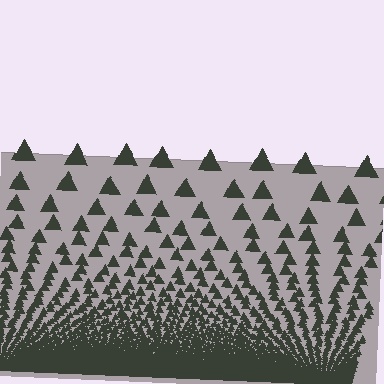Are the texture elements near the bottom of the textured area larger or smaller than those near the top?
Smaller. The gradient is inverted — elements near the bottom are smaller and denser.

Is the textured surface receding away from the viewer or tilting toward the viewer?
The surface appears to tilt toward the viewer. Texture elements get larger and sparser toward the top.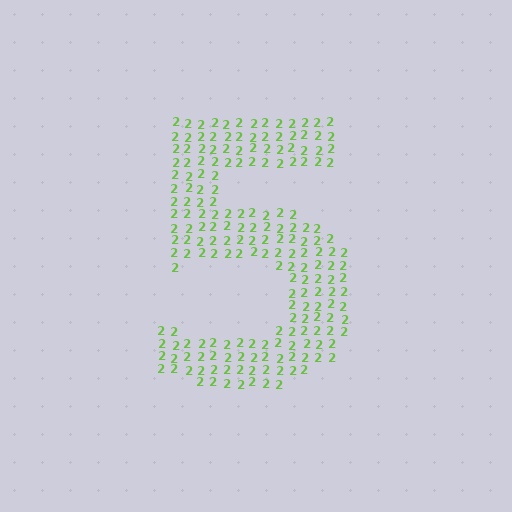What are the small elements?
The small elements are digit 2's.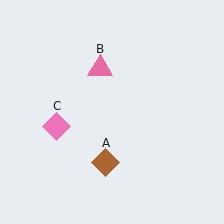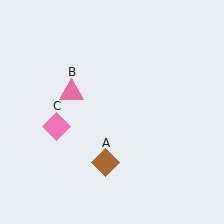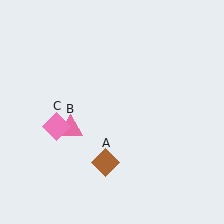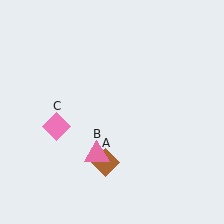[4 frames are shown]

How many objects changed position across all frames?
1 object changed position: pink triangle (object B).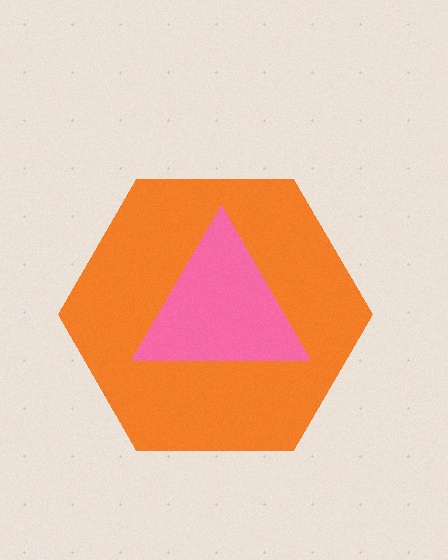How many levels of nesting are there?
2.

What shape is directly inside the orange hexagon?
The pink triangle.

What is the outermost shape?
The orange hexagon.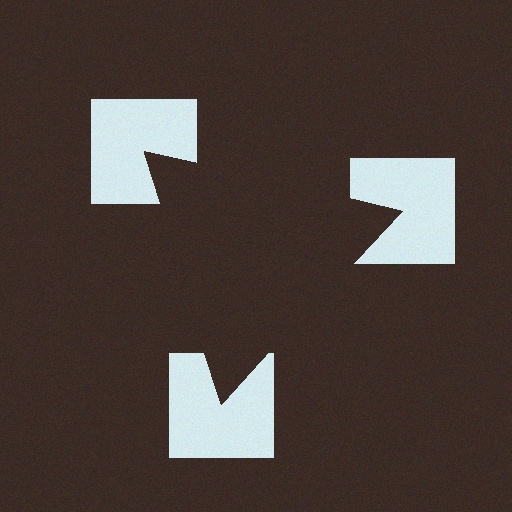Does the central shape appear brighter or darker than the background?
It typically appears slightly darker than the background, even though no actual brightness change is drawn.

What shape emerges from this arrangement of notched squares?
An illusory triangle — its edges are inferred from the aligned wedge cuts in the notched squares, not physically drawn.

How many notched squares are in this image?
There are 3 — one at each vertex of the illusory triangle.